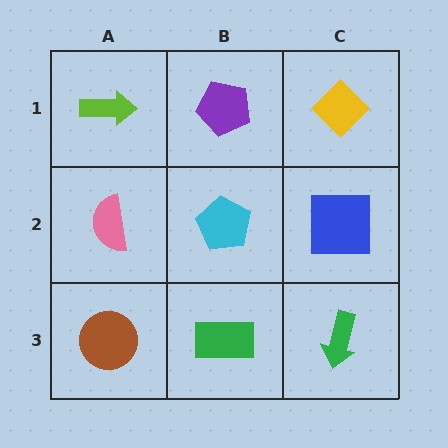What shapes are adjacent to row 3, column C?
A blue square (row 2, column C), a green rectangle (row 3, column B).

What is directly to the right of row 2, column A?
A cyan pentagon.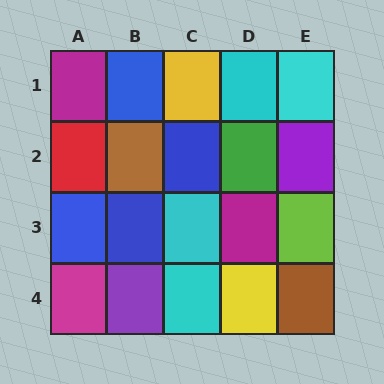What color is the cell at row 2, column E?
Purple.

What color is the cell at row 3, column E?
Lime.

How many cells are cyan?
4 cells are cyan.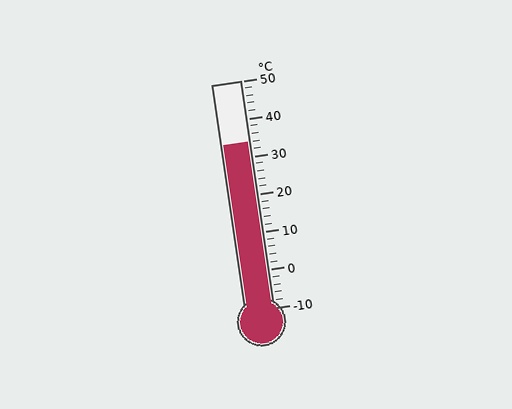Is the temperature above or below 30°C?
The temperature is above 30°C.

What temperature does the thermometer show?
The thermometer shows approximately 34°C.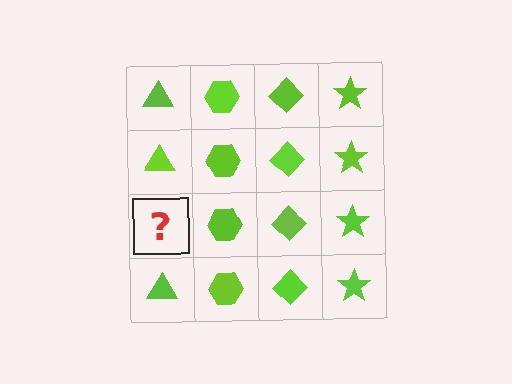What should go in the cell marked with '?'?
The missing cell should contain a lime triangle.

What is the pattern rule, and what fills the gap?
The rule is that each column has a consistent shape. The gap should be filled with a lime triangle.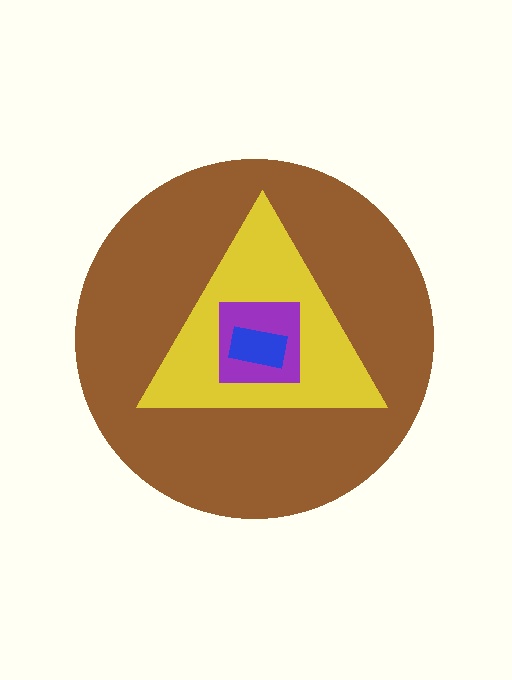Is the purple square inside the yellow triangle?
Yes.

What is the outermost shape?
The brown circle.